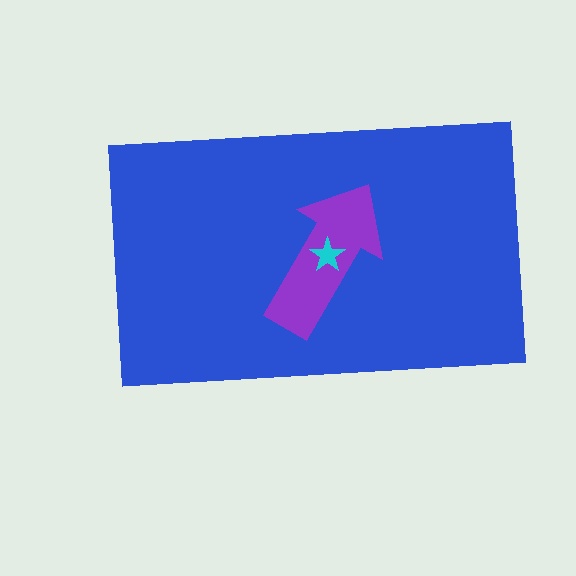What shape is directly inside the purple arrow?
The cyan star.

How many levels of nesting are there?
3.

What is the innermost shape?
The cyan star.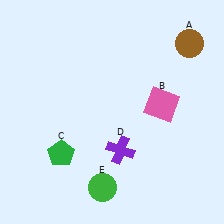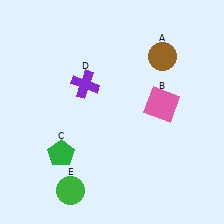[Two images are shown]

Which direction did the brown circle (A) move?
The brown circle (A) moved left.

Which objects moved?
The objects that moved are: the brown circle (A), the purple cross (D), the green circle (E).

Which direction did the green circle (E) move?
The green circle (E) moved left.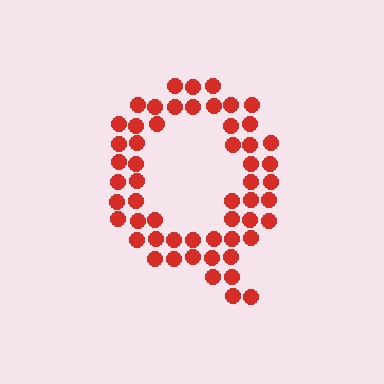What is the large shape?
The large shape is the letter Q.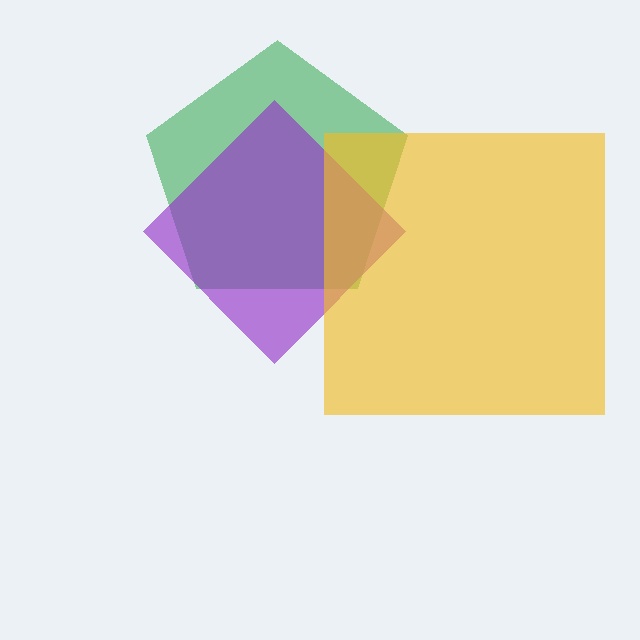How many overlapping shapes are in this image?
There are 3 overlapping shapes in the image.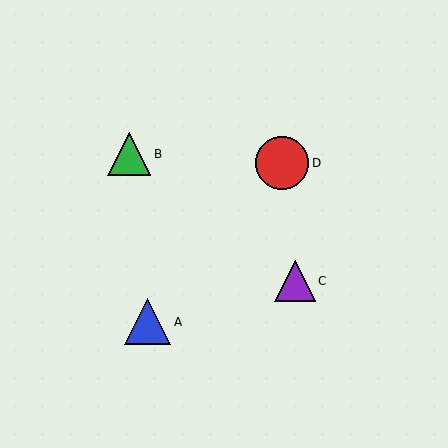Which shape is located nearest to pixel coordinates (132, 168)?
The green triangle (labeled B) at (129, 154) is nearest to that location.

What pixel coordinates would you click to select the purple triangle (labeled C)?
Click at (295, 281) to select the purple triangle C.